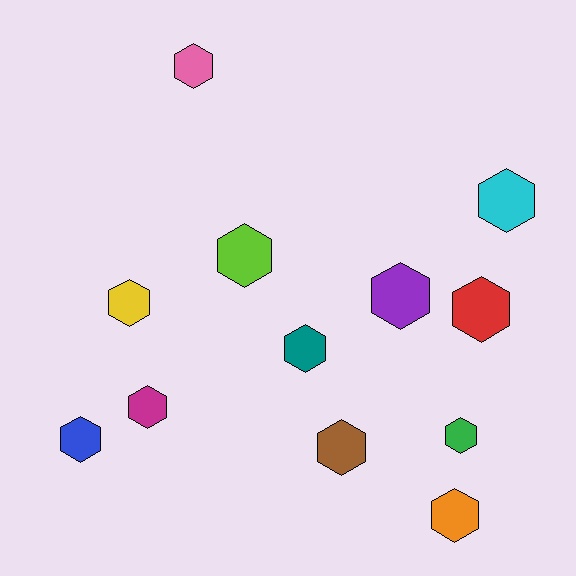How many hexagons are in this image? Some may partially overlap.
There are 12 hexagons.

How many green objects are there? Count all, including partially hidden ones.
There is 1 green object.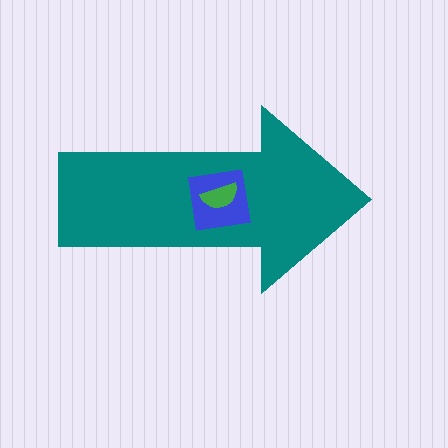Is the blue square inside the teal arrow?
Yes.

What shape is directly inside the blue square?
The green semicircle.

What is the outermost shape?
The teal arrow.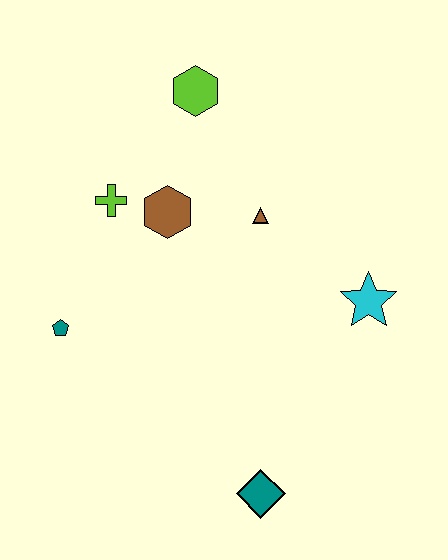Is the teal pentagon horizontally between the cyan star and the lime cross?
No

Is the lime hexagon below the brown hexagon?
No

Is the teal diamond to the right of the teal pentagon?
Yes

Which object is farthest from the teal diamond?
The lime hexagon is farthest from the teal diamond.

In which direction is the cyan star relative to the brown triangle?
The cyan star is to the right of the brown triangle.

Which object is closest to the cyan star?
The brown triangle is closest to the cyan star.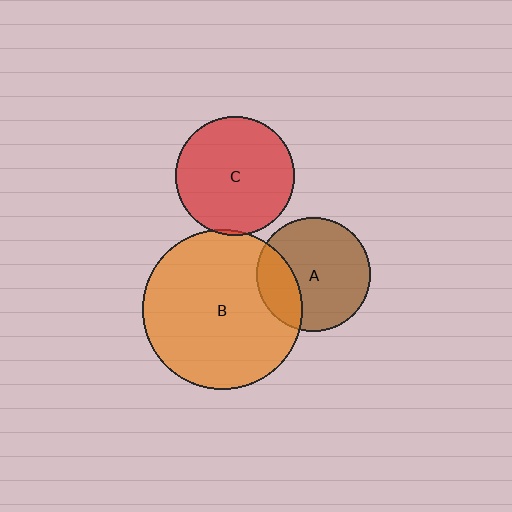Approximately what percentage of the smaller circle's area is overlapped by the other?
Approximately 25%.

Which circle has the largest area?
Circle B (orange).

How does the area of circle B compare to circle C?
Approximately 1.8 times.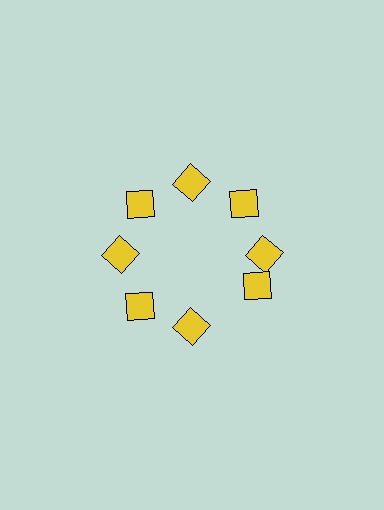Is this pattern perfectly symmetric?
No. The 8 yellow diamonds are arranged in a ring, but one element near the 4 o'clock position is rotated out of alignment along the ring, breaking the 8-fold rotational symmetry.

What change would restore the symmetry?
The symmetry would be restored by rotating it back into even spacing with its neighbors so that all 8 diamonds sit at equal angles and equal distance from the center.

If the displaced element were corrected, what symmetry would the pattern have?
It would have 8-fold rotational symmetry — the pattern would map onto itself every 45 degrees.